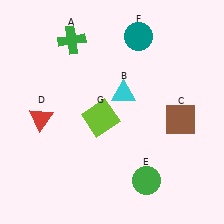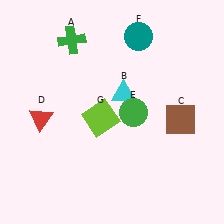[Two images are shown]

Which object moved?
The green circle (E) moved up.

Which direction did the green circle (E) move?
The green circle (E) moved up.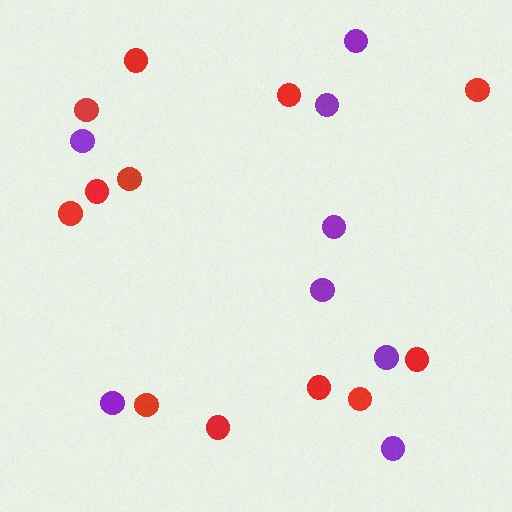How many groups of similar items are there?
There are 2 groups: one group of purple circles (8) and one group of red circles (12).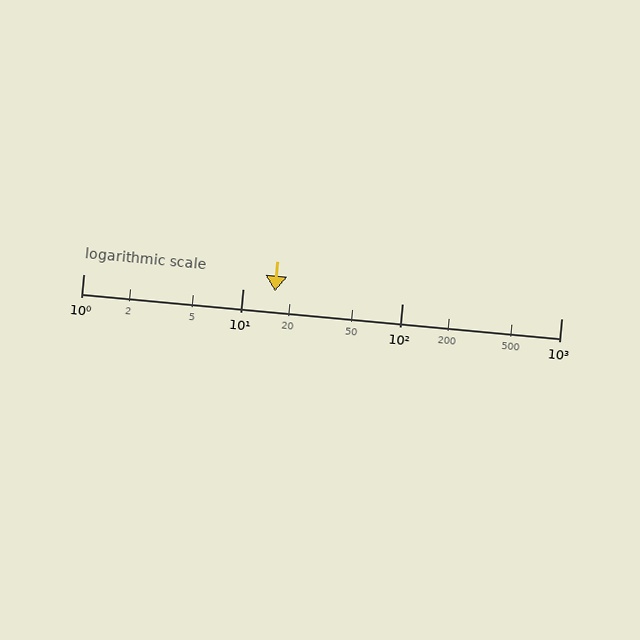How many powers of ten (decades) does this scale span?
The scale spans 3 decades, from 1 to 1000.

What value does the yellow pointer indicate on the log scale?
The pointer indicates approximately 16.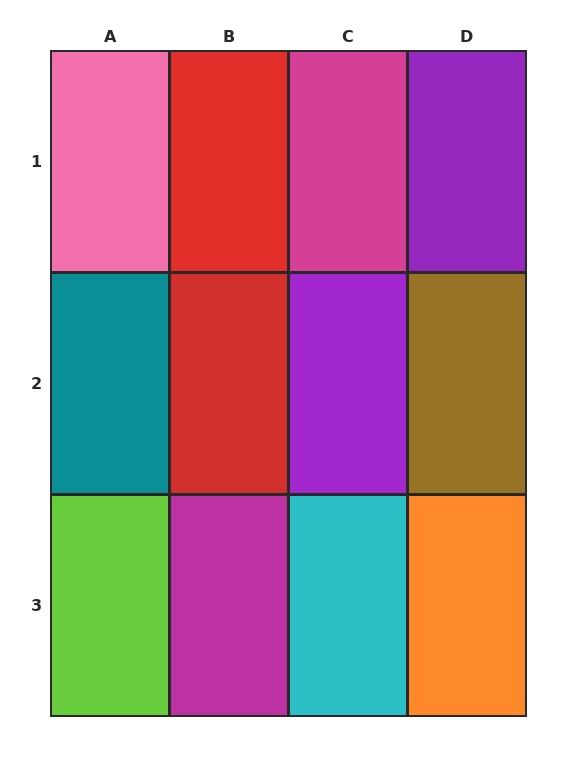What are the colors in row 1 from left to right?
Pink, red, magenta, purple.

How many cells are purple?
2 cells are purple.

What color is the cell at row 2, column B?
Red.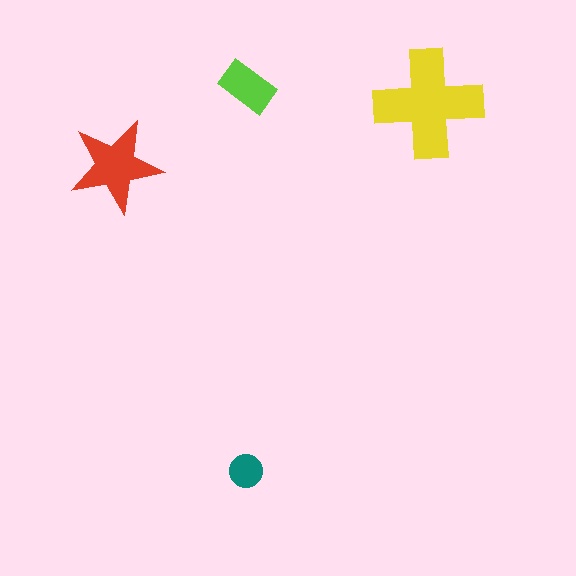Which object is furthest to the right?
The yellow cross is rightmost.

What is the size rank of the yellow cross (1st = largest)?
1st.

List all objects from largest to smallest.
The yellow cross, the red star, the lime rectangle, the teal circle.